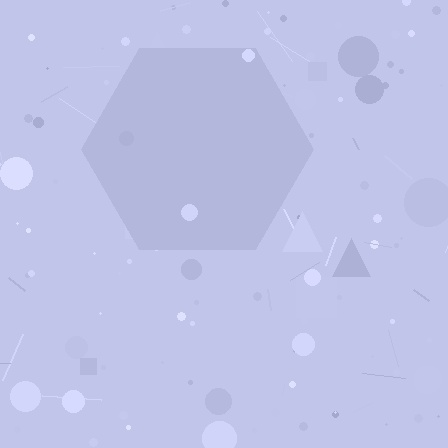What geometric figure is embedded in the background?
A hexagon is embedded in the background.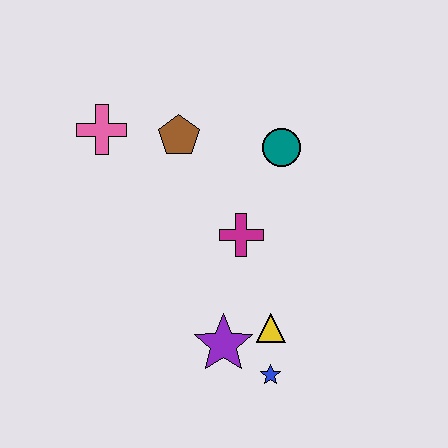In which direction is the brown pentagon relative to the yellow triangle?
The brown pentagon is above the yellow triangle.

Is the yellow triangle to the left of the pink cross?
No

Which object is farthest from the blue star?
The pink cross is farthest from the blue star.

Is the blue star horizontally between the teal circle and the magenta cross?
Yes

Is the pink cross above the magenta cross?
Yes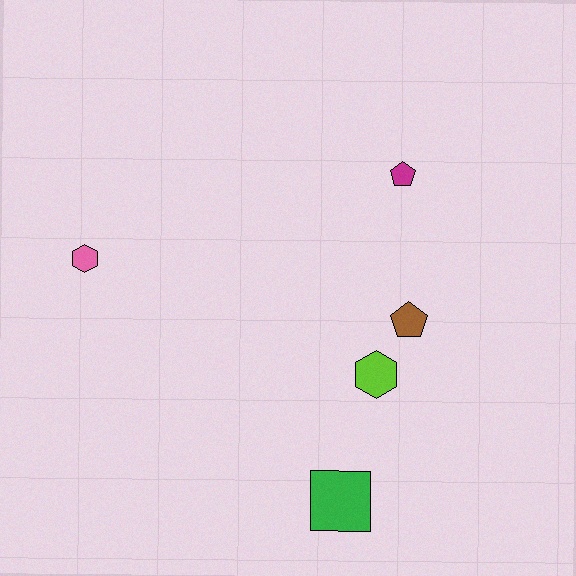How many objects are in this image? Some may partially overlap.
There are 5 objects.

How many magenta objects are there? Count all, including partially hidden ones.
There is 1 magenta object.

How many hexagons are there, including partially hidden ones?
There are 2 hexagons.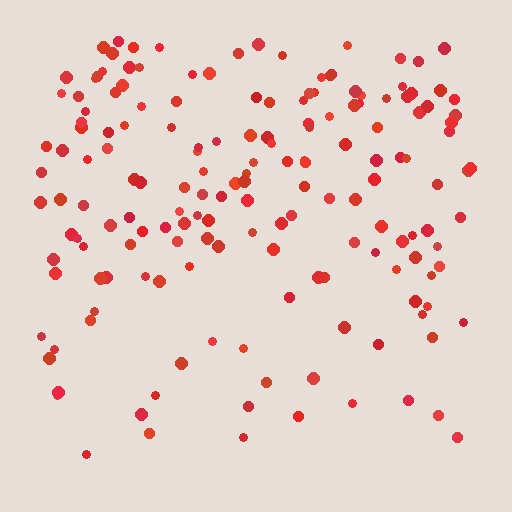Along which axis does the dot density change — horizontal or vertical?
Vertical.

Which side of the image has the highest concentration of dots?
The top.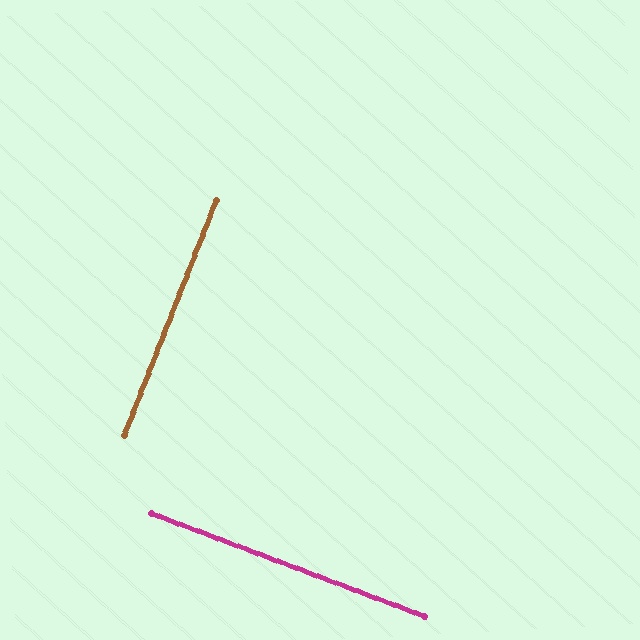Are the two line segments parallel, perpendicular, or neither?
Perpendicular — they meet at approximately 89°.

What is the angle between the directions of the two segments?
Approximately 89 degrees.